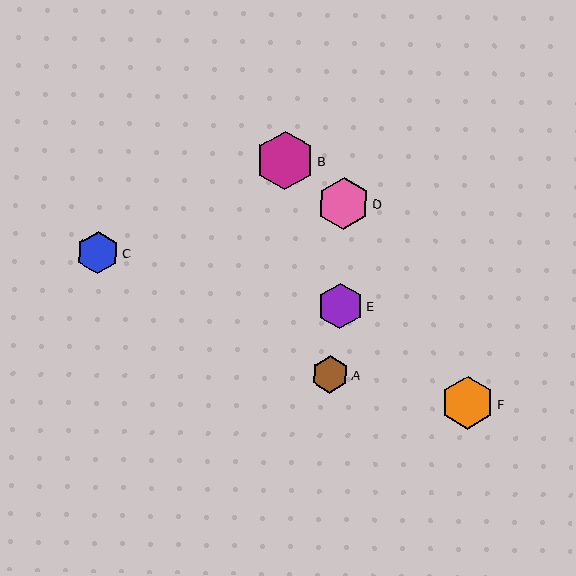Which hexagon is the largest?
Hexagon B is the largest with a size of approximately 59 pixels.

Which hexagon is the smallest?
Hexagon A is the smallest with a size of approximately 37 pixels.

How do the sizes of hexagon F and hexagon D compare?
Hexagon F and hexagon D are approximately the same size.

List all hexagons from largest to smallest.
From largest to smallest: B, F, D, E, C, A.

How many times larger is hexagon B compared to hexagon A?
Hexagon B is approximately 1.6 times the size of hexagon A.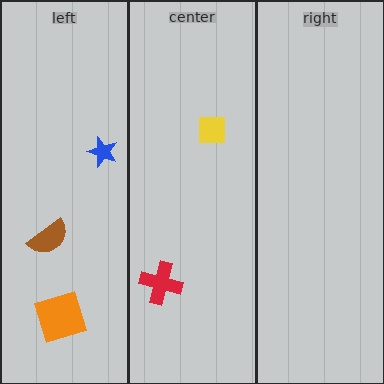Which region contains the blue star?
The left region.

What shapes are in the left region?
The blue star, the orange square, the brown semicircle.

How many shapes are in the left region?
3.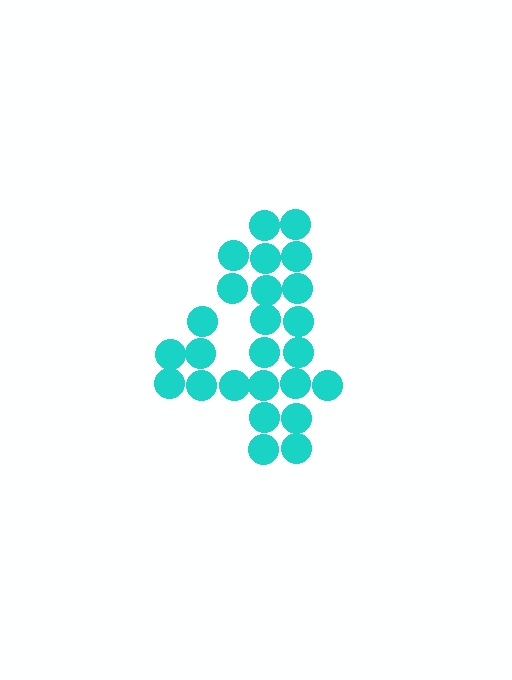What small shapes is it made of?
It is made of small circles.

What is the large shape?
The large shape is the digit 4.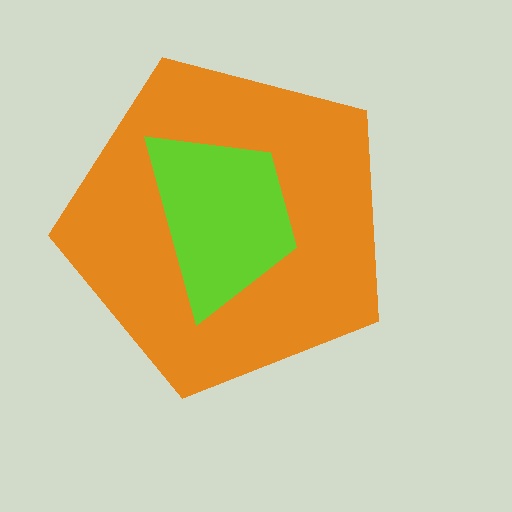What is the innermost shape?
The lime trapezoid.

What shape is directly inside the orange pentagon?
The lime trapezoid.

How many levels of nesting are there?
2.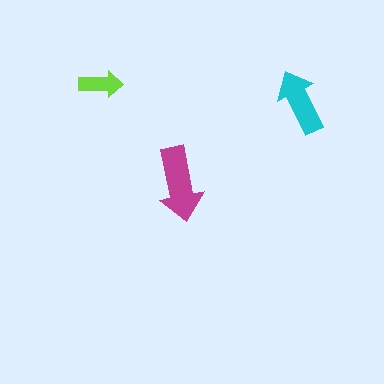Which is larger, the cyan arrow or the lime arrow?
The cyan one.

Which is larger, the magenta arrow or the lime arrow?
The magenta one.